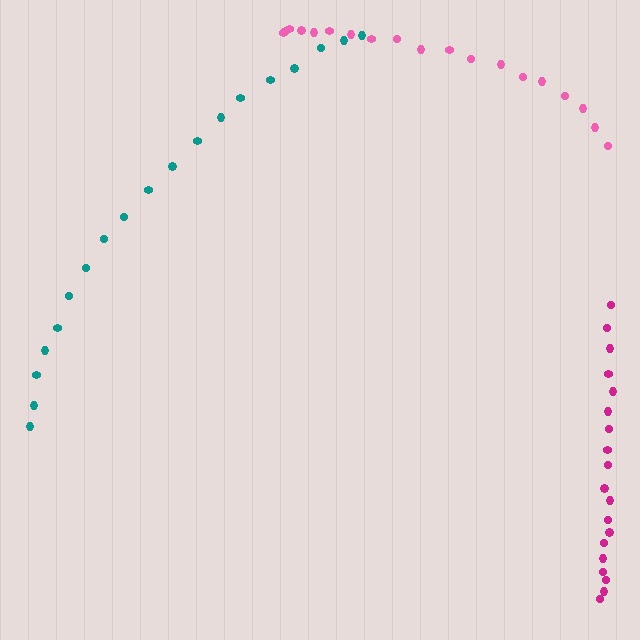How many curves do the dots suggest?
There are 3 distinct paths.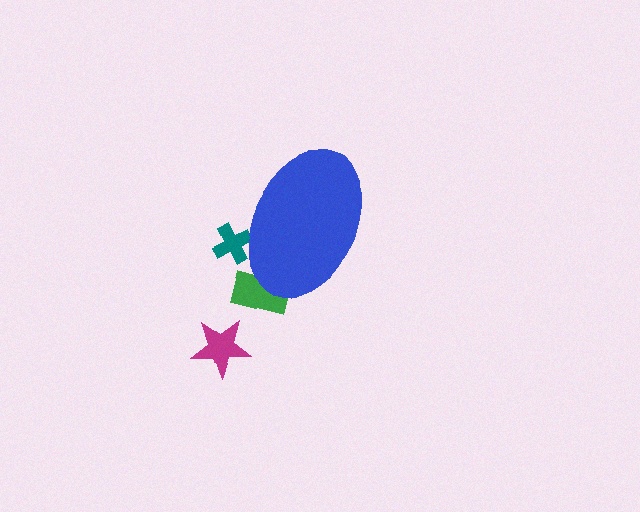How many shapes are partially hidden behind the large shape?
2 shapes are partially hidden.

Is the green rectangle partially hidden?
Yes, the green rectangle is partially hidden behind the blue ellipse.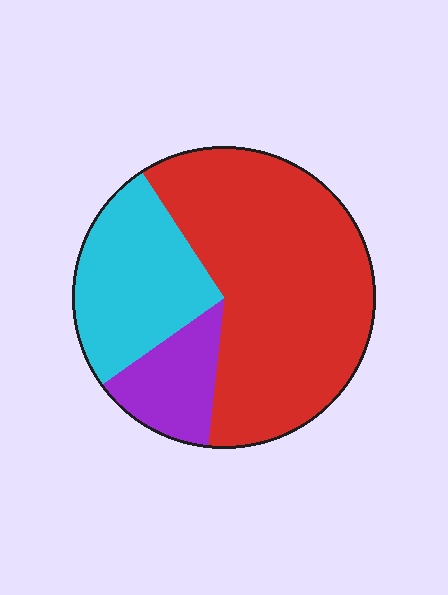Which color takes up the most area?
Red, at roughly 60%.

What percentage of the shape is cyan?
Cyan takes up about one quarter (1/4) of the shape.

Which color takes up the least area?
Purple, at roughly 15%.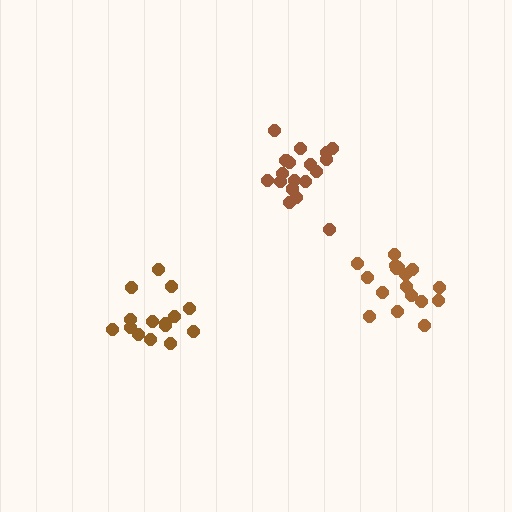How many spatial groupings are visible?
There are 3 spatial groupings.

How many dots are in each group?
Group 1: 19 dots, Group 2: 15 dots, Group 3: 17 dots (51 total).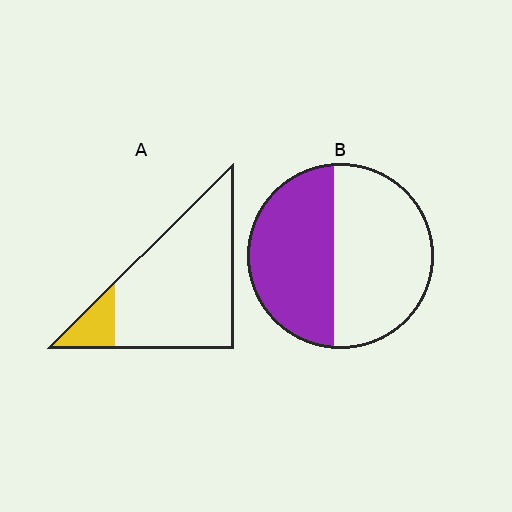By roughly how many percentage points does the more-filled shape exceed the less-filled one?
By roughly 30 percentage points (B over A).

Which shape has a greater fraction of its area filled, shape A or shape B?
Shape B.